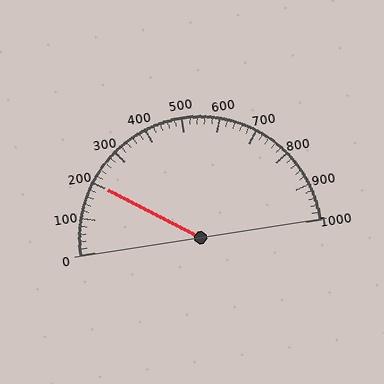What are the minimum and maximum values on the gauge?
The gauge ranges from 0 to 1000.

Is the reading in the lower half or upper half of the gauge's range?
The reading is in the lower half of the range (0 to 1000).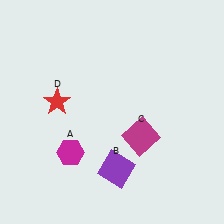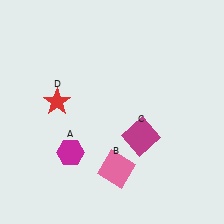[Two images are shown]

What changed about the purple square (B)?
In Image 1, B is purple. In Image 2, it changed to pink.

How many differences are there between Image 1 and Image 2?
There is 1 difference between the two images.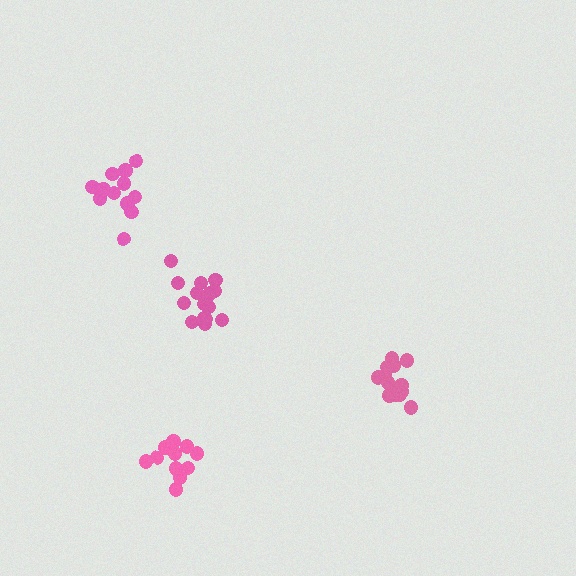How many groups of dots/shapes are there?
There are 4 groups.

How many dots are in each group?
Group 1: 12 dots, Group 2: 16 dots, Group 3: 14 dots, Group 4: 11 dots (53 total).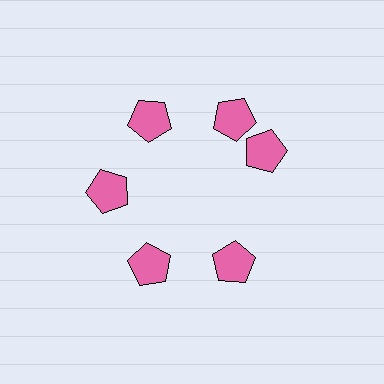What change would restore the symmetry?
The symmetry would be restored by rotating it back into even spacing with its neighbors so that all 6 pentagons sit at equal angles and equal distance from the center.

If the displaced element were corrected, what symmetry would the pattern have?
It would have 6-fold rotational symmetry — the pattern would map onto itself every 60 degrees.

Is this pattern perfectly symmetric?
No. The 6 pink pentagons are arranged in a ring, but one element near the 3 o'clock position is rotated out of alignment along the ring, breaking the 6-fold rotational symmetry.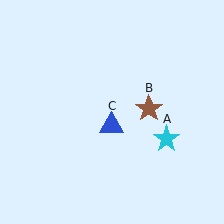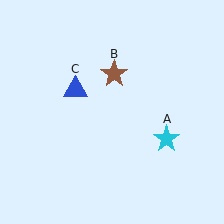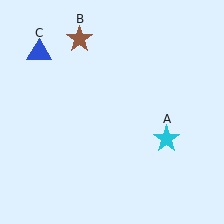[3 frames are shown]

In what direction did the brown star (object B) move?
The brown star (object B) moved up and to the left.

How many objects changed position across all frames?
2 objects changed position: brown star (object B), blue triangle (object C).